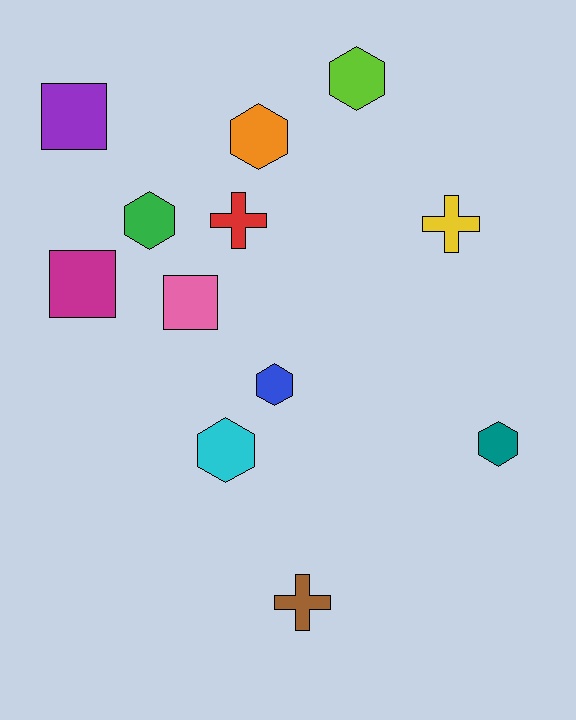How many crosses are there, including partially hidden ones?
There are 3 crosses.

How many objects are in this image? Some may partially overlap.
There are 12 objects.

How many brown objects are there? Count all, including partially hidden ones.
There is 1 brown object.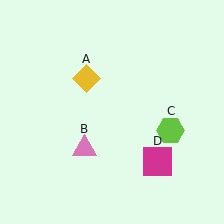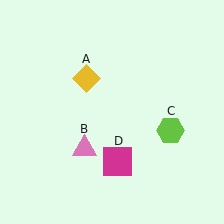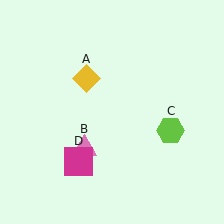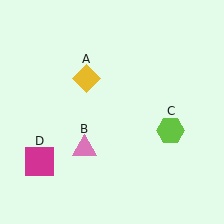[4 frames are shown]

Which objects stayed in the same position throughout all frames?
Yellow diamond (object A) and pink triangle (object B) and lime hexagon (object C) remained stationary.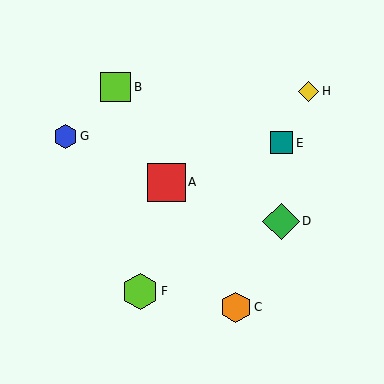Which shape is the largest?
The red square (labeled A) is the largest.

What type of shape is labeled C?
Shape C is an orange hexagon.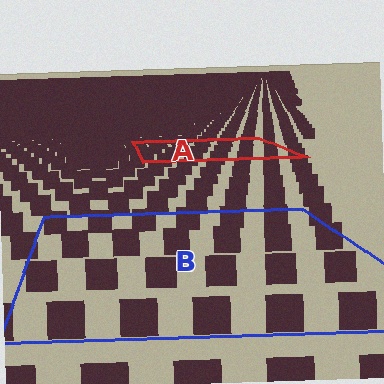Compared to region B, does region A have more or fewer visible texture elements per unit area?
Region A has more texture elements per unit area — they are packed more densely because it is farther away.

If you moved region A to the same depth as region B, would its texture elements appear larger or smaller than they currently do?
They would appear larger. At a closer depth, the same texture elements are projected at a bigger on-screen size.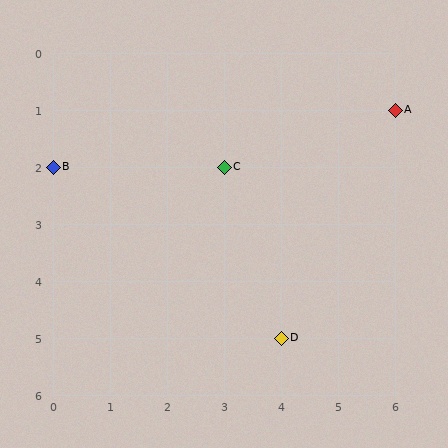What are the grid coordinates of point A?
Point A is at grid coordinates (6, 1).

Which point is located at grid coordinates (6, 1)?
Point A is at (6, 1).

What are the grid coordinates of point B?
Point B is at grid coordinates (0, 2).